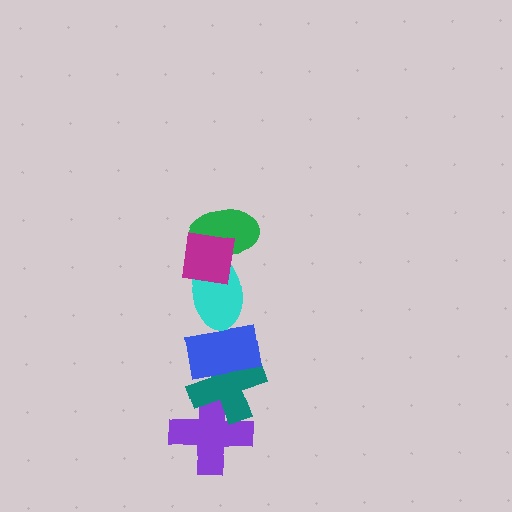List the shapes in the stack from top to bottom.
From top to bottom: the magenta square, the green ellipse, the cyan ellipse, the blue rectangle, the teal cross, the purple cross.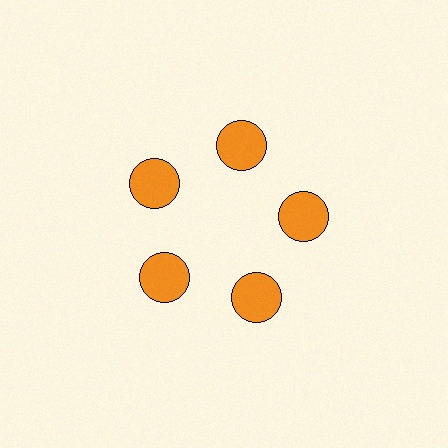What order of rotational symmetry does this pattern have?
This pattern has 5-fold rotational symmetry.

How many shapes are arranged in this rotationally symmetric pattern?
There are 5 shapes, arranged in 5 groups of 1.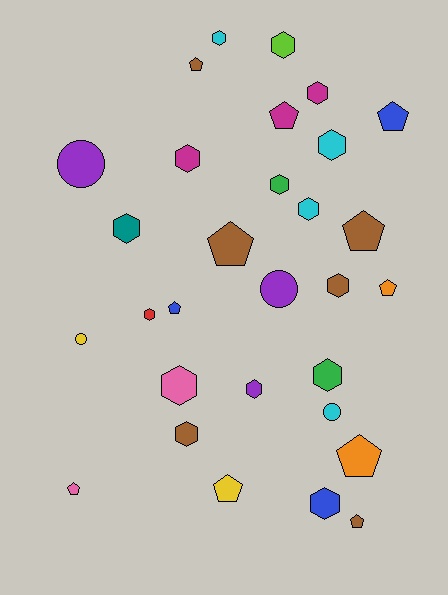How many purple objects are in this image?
There are 3 purple objects.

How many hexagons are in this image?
There are 15 hexagons.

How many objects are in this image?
There are 30 objects.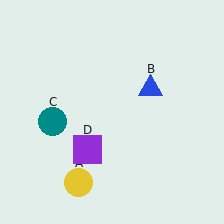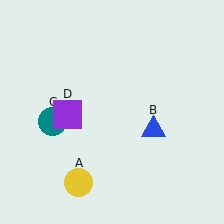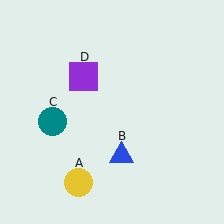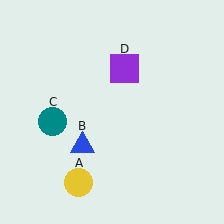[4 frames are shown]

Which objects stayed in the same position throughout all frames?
Yellow circle (object A) and teal circle (object C) remained stationary.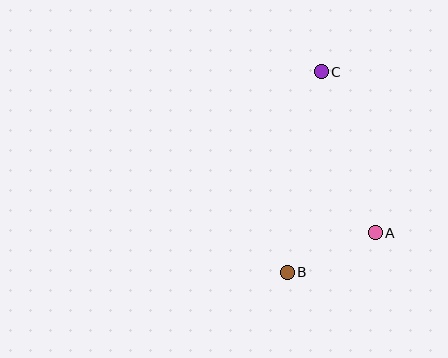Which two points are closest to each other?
Points A and B are closest to each other.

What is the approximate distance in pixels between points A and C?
The distance between A and C is approximately 170 pixels.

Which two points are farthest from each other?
Points B and C are farthest from each other.